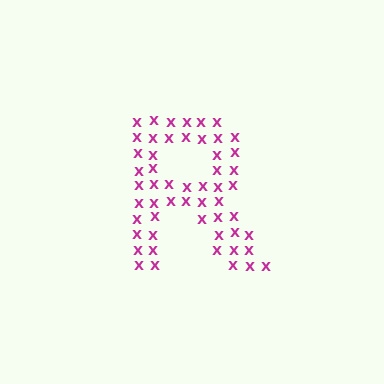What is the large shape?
The large shape is the letter R.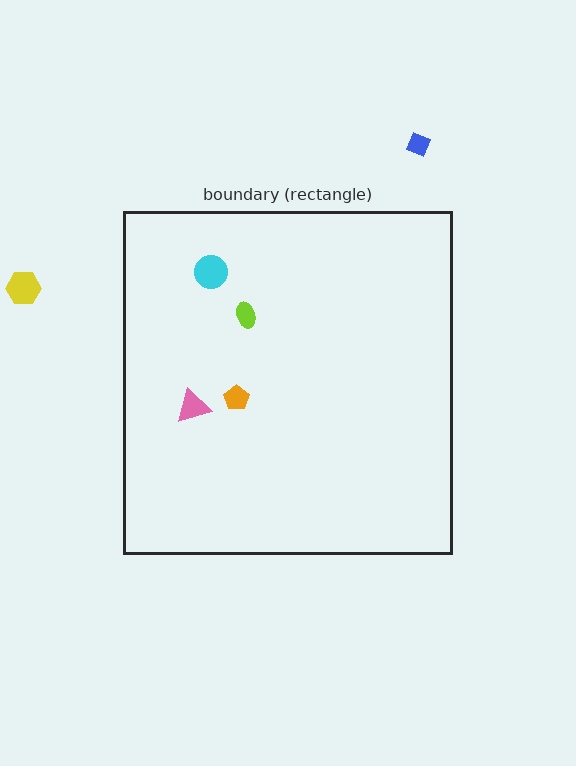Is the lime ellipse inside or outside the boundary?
Inside.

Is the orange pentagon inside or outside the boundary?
Inside.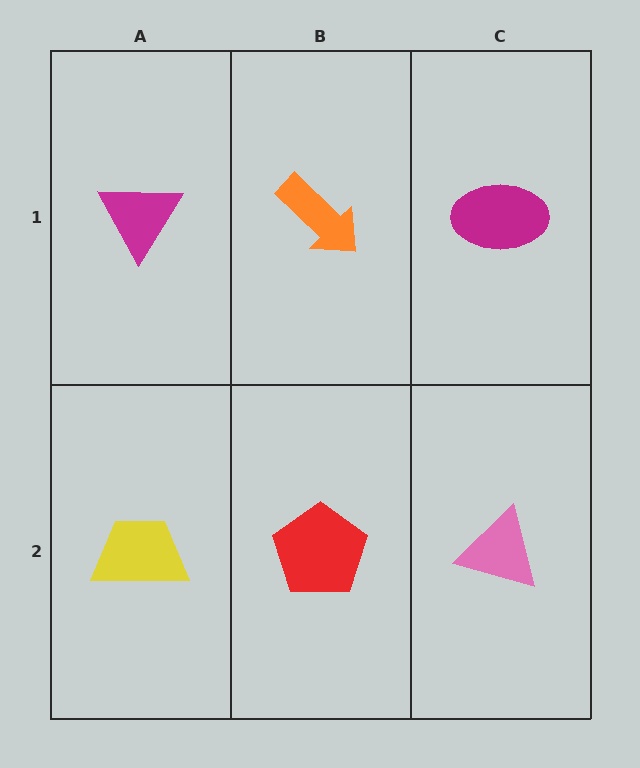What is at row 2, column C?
A pink triangle.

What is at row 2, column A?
A yellow trapezoid.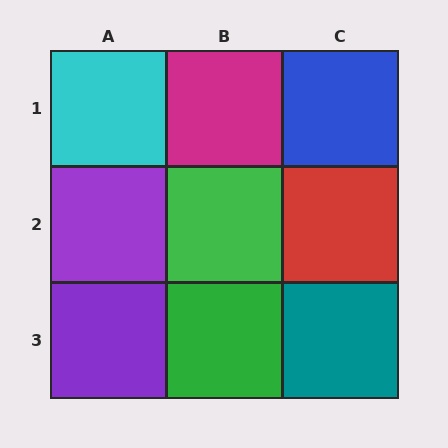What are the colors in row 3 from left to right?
Purple, green, teal.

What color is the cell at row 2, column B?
Green.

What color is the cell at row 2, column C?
Red.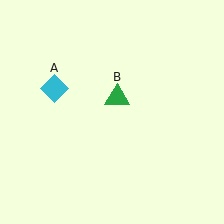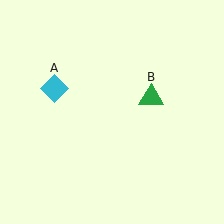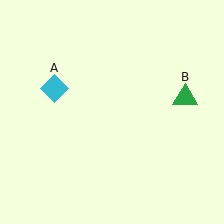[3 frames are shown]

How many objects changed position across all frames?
1 object changed position: green triangle (object B).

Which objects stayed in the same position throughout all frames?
Cyan diamond (object A) remained stationary.